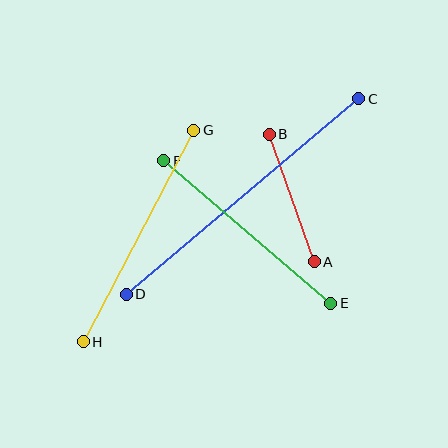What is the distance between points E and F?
The distance is approximately 219 pixels.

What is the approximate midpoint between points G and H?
The midpoint is at approximately (139, 236) pixels.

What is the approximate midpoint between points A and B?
The midpoint is at approximately (292, 198) pixels.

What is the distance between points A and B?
The distance is approximately 135 pixels.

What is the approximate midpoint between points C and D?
The midpoint is at approximately (242, 197) pixels.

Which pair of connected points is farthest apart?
Points C and D are farthest apart.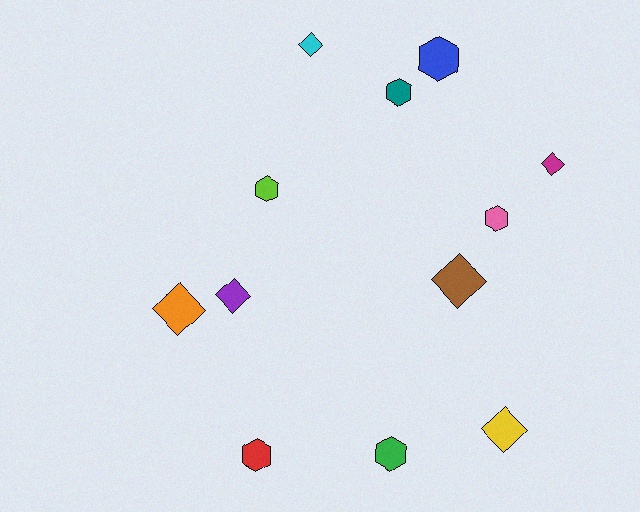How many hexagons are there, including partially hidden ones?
There are 6 hexagons.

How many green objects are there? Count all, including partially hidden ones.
There is 1 green object.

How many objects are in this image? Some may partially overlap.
There are 12 objects.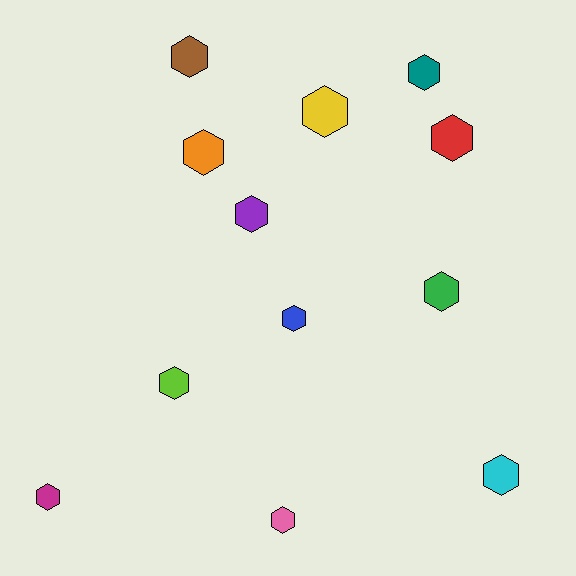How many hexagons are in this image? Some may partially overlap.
There are 12 hexagons.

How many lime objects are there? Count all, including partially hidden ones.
There is 1 lime object.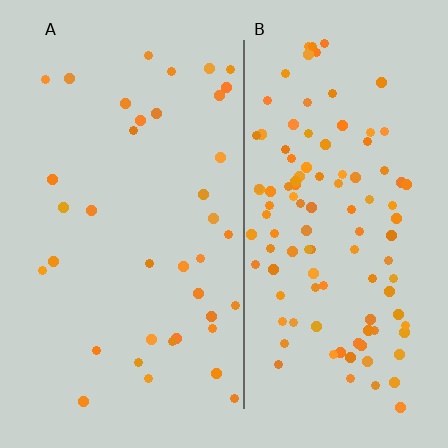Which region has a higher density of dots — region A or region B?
B (the right).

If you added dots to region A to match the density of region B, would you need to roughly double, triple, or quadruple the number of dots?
Approximately triple.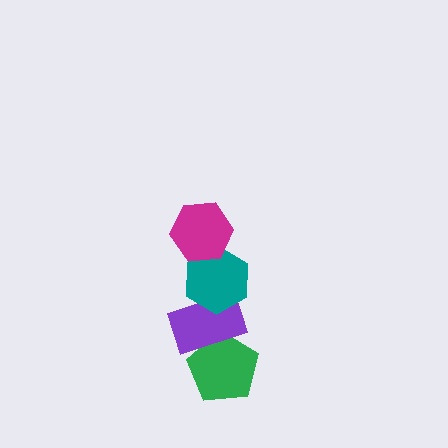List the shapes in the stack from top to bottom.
From top to bottom: the magenta hexagon, the teal hexagon, the purple rectangle, the green pentagon.